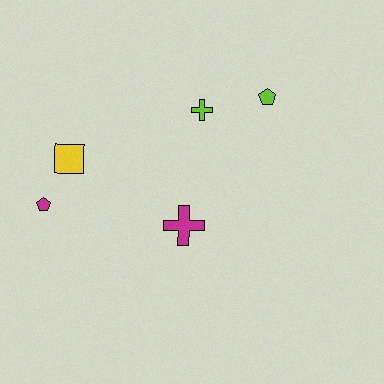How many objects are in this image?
There are 5 objects.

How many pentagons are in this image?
There are 2 pentagons.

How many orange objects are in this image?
There are no orange objects.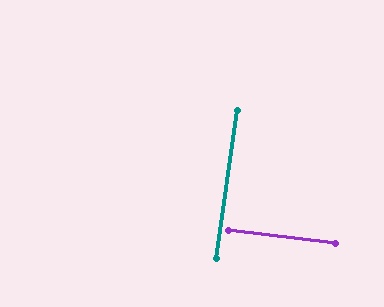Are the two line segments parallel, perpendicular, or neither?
Perpendicular — they meet at approximately 89°.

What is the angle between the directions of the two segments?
Approximately 89 degrees.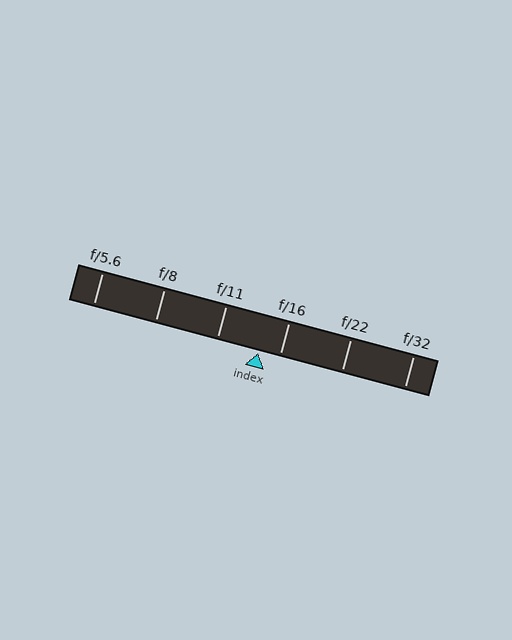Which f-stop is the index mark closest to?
The index mark is closest to f/16.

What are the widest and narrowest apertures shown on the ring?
The widest aperture shown is f/5.6 and the narrowest is f/32.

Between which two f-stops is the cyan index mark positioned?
The index mark is between f/11 and f/16.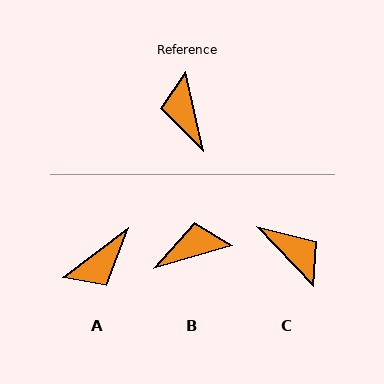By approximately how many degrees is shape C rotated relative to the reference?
Approximately 149 degrees clockwise.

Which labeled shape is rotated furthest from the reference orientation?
C, about 149 degrees away.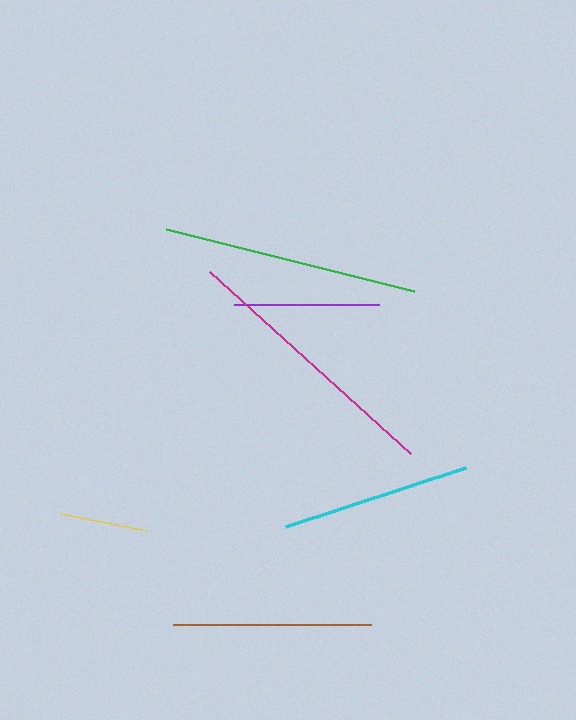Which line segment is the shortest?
The yellow line is the shortest at approximately 87 pixels.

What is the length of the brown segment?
The brown segment is approximately 198 pixels long.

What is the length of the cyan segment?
The cyan segment is approximately 189 pixels long.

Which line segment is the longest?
The magenta line is the longest at approximately 271 pixels.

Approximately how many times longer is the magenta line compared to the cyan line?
The magenta line is approximately 1.4 times the length of the cyan line.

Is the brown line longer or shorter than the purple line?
The brown line is longer than the purple line.